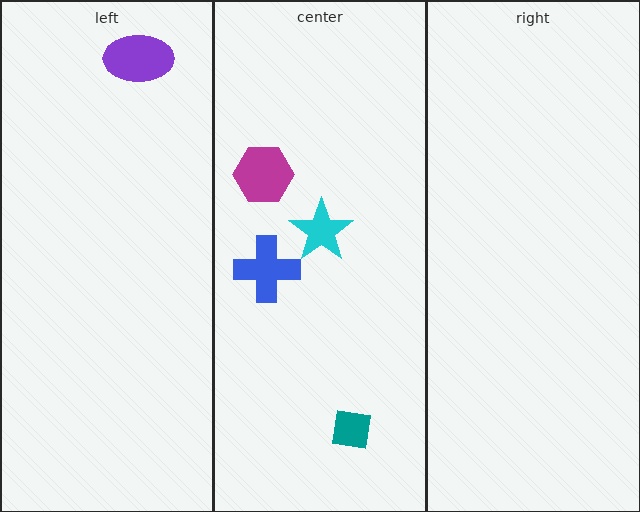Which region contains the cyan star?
The center region.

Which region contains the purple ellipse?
The left region.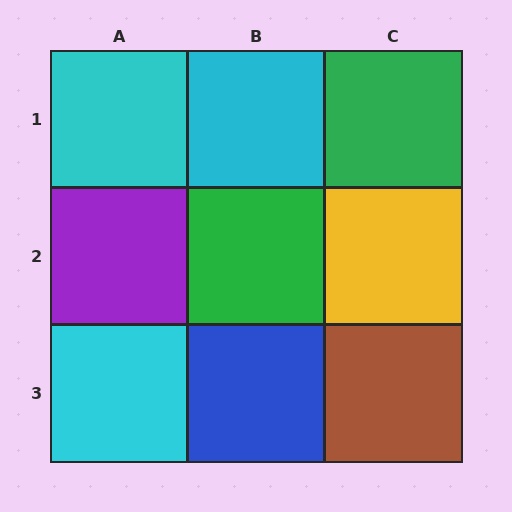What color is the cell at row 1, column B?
Cyan.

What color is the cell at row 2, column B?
Green.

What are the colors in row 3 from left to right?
Cyan, blue, brown.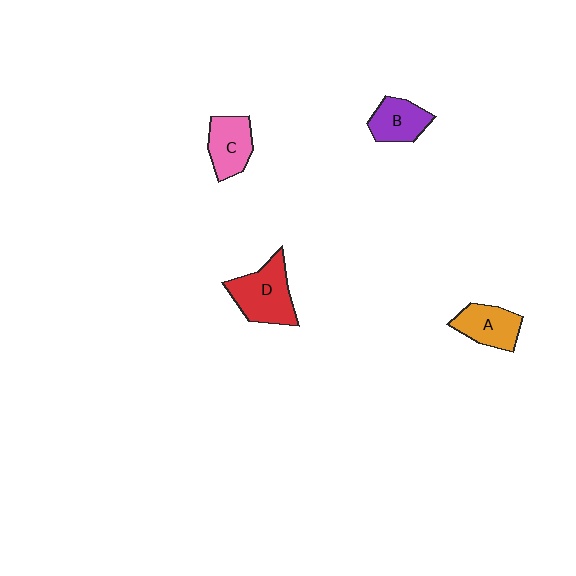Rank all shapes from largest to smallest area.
From largest to smallest: D (red), C (pink), A (orange), B (purple).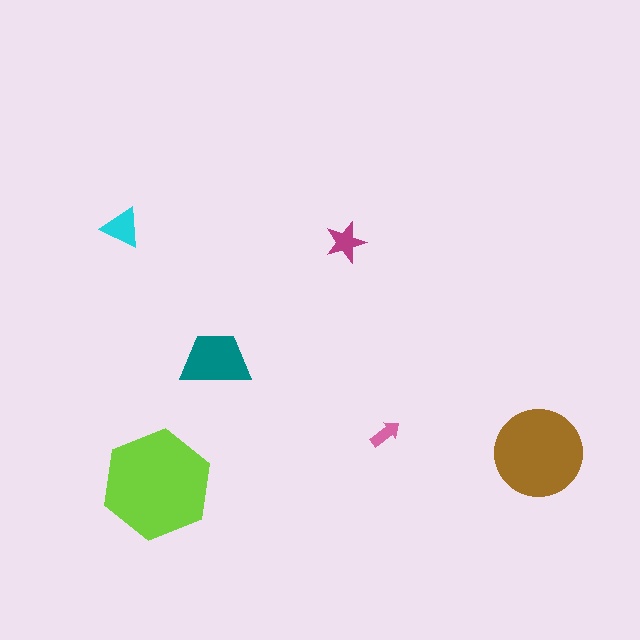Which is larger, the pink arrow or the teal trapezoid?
The teal trapezoid.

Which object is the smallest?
The pink arrow.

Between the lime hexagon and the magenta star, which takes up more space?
The lime hexagon.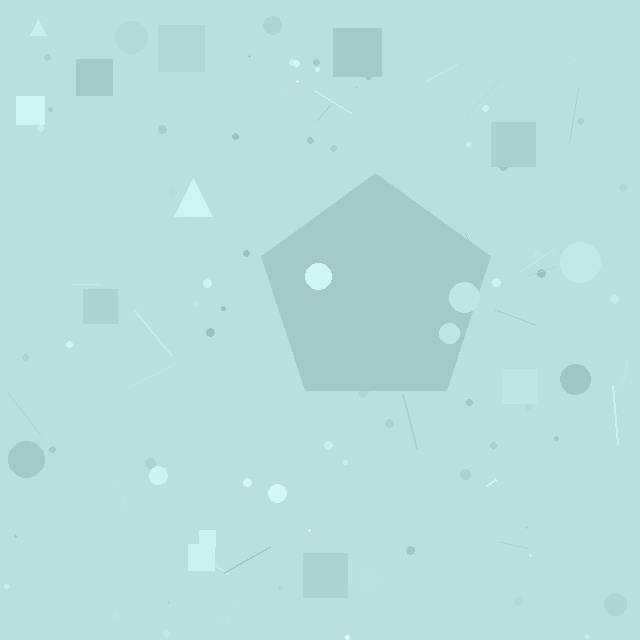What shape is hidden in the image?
A pentagon is hidden in the image.